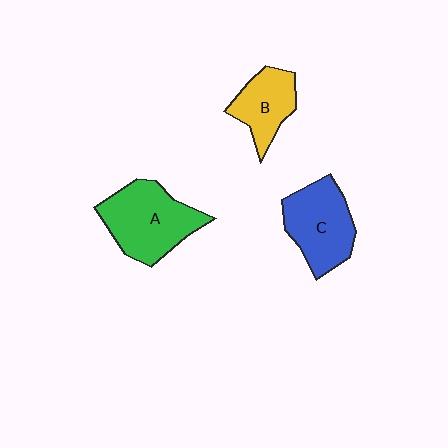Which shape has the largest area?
Shape A (green).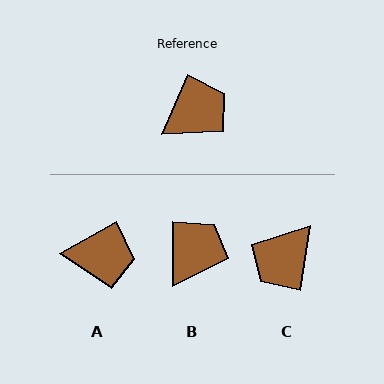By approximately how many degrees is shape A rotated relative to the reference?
Approximately 37 degrees clockwise.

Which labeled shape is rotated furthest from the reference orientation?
C, about 165 degrees away.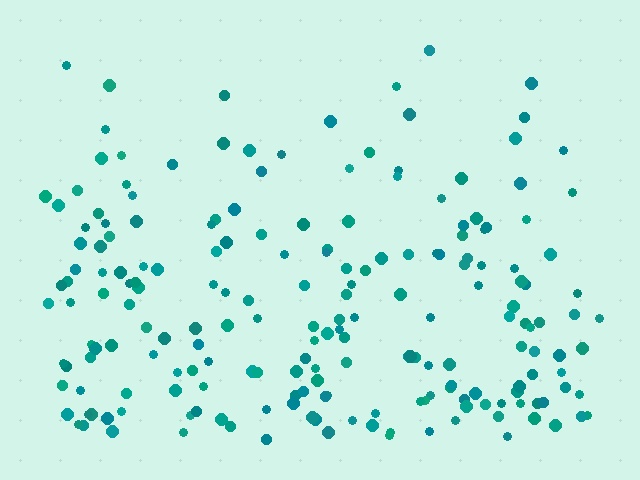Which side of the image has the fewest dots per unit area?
The top.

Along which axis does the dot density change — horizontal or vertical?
Vertical.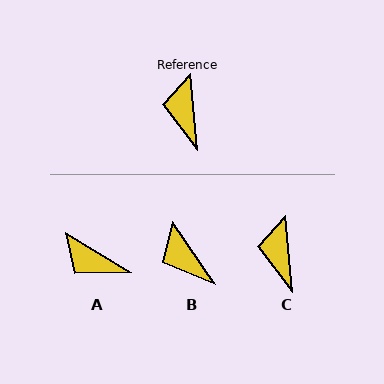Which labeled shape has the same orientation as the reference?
C.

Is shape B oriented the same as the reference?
No, it is off by about 30 degrees.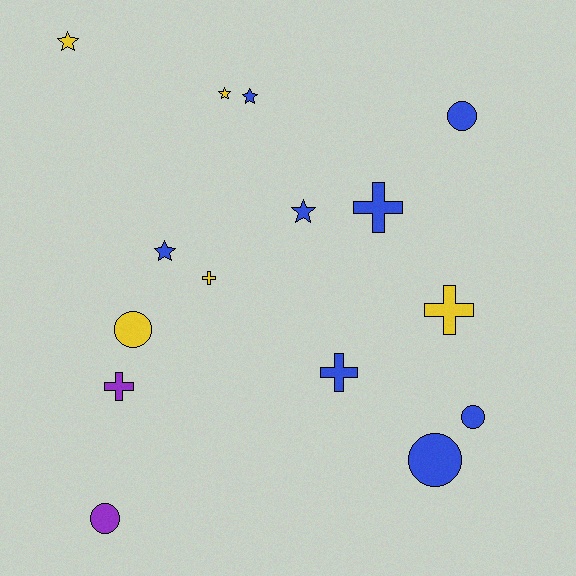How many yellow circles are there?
There is 1 yellow circle.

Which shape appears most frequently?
Star, with 5 objects.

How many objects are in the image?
There are 15 objects.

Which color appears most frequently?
Blue, with 8 objects.